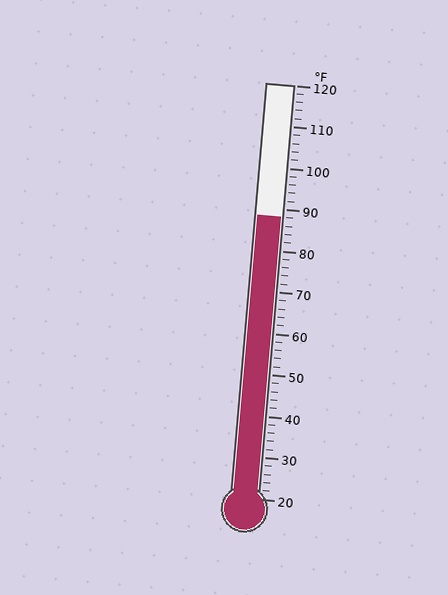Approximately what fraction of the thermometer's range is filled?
The thermometer is filled to approximately 70% of its range.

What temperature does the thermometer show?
The thermometer shows approximately 88°F.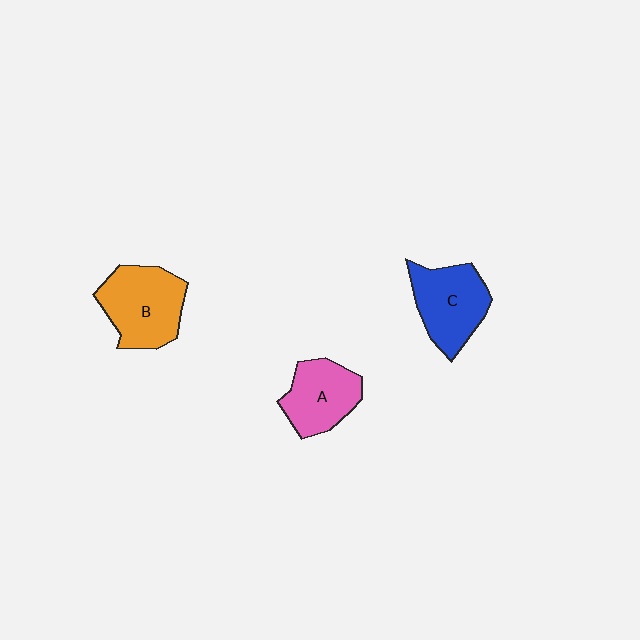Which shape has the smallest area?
Shape A (pink).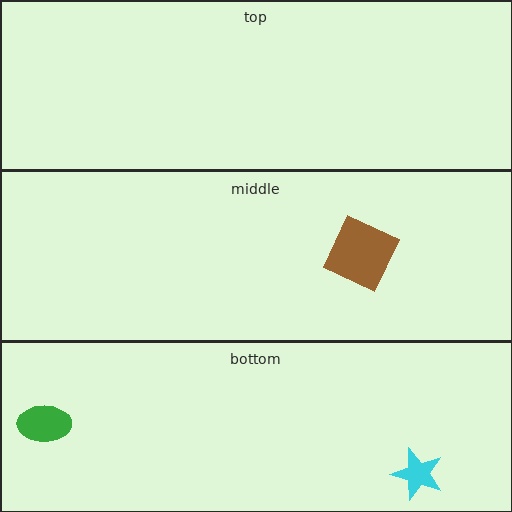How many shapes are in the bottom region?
2.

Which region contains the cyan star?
The bottom region.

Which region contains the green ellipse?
The bottom region.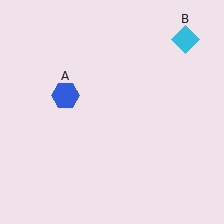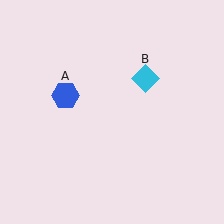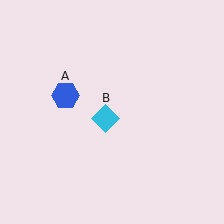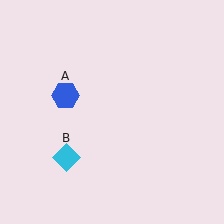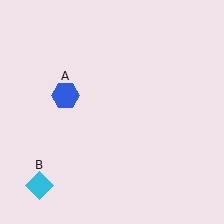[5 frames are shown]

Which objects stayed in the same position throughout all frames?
Blue hexagon (object A) remained stationary.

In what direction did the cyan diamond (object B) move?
The cyan diamond (object B) moved down and to the left.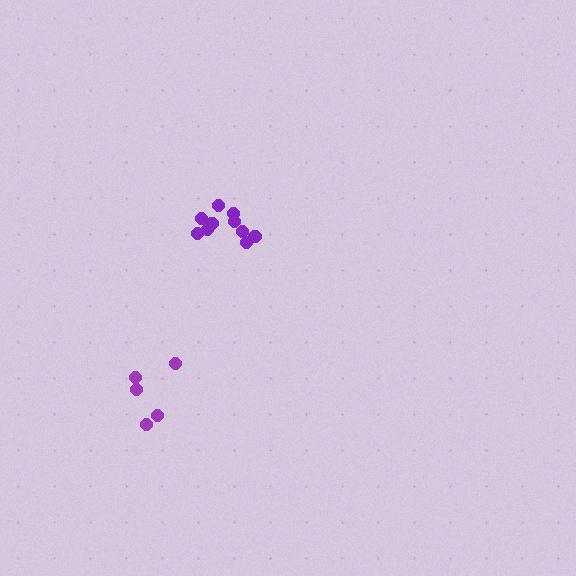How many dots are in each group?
Group 1: 11 dots, Group 2: 5 dots (16 total).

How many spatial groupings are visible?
There are 2 spatial groupings.